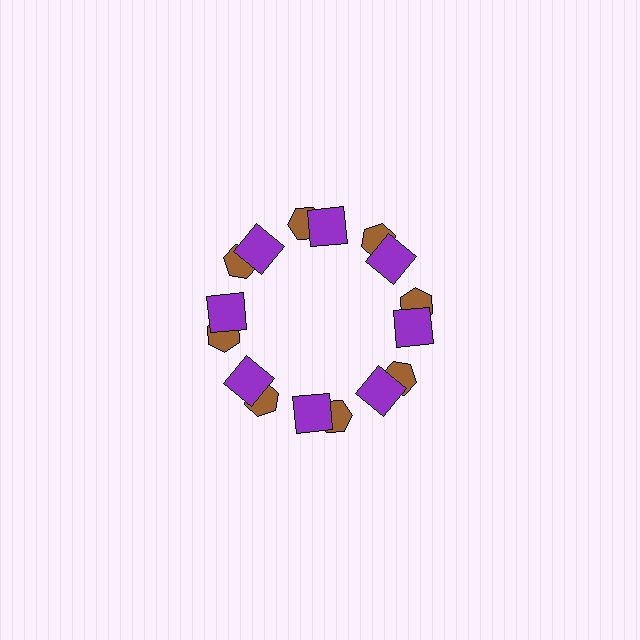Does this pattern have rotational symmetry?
Yes, this pattern has 8-fold rotational symmetry. It looks the same after rotating 45 degrees around the center.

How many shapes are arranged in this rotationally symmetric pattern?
There are 16 shapes, arranged in 8 groups of 2.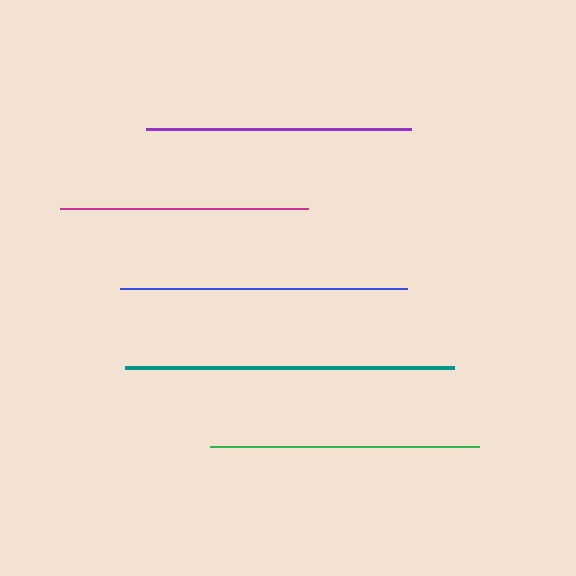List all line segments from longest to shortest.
From longest to shortest: teal, blue, green, purple, magenta.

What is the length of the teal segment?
The teal segment is approximately 329 pixels long.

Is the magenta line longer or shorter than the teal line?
The teal line is longer than the magenta line.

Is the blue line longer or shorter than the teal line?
The teal line is longer than the blue line.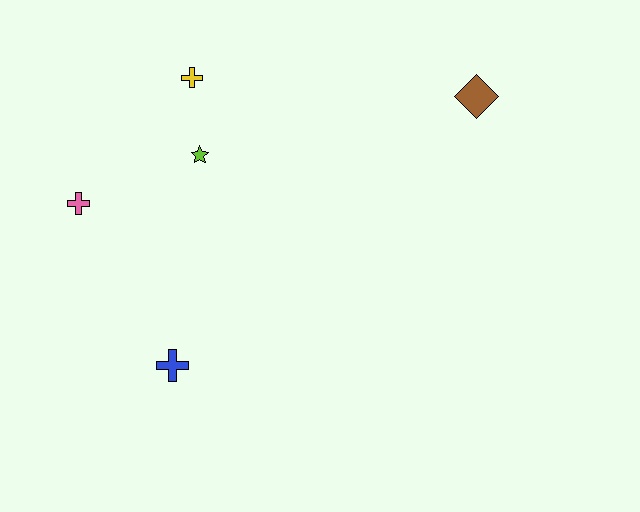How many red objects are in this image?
There are no red objects.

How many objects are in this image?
There are 5 objects.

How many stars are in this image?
There is 1 star.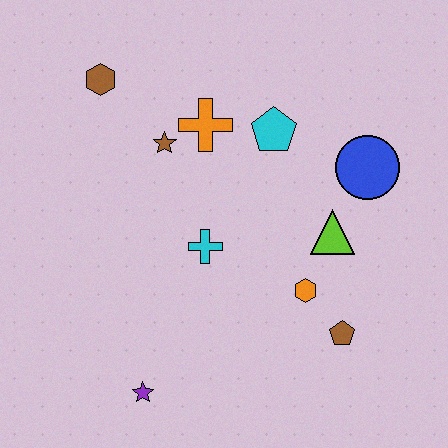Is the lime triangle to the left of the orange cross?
No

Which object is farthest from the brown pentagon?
The brown hexagon is farthest from the brown pentagon.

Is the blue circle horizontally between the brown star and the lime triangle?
No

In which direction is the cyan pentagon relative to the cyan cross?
The cyan pentagon is above the cyan cross.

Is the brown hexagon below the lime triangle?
No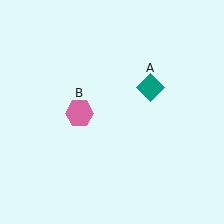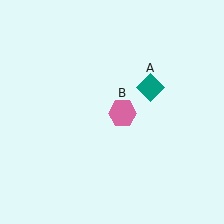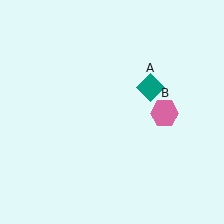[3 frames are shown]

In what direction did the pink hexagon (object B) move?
The pink hexagon (object B) moved right.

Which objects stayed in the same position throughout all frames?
Teal diamond (object A) remained stationary.